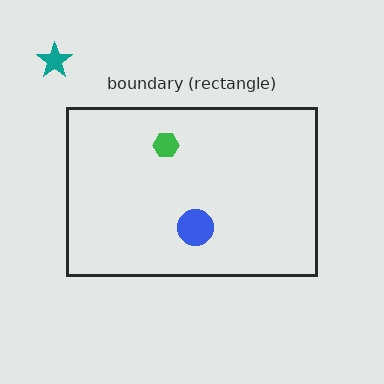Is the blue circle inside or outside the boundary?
Inside.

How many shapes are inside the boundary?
2 inside, 1 outside.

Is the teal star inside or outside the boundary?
Outside.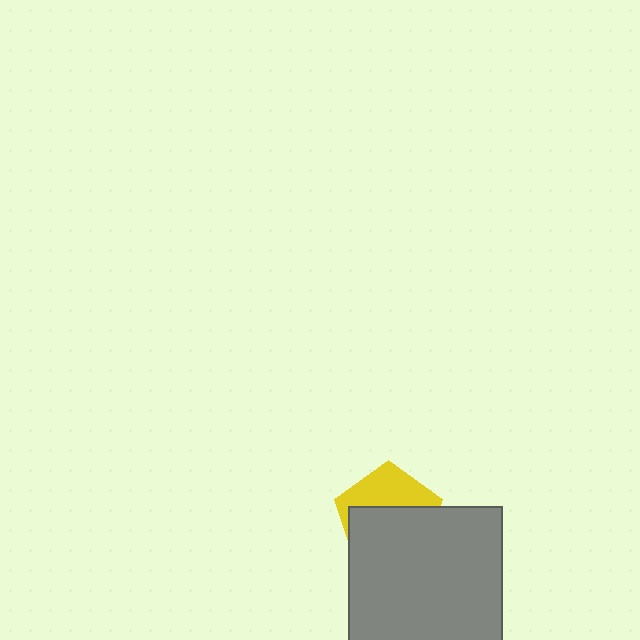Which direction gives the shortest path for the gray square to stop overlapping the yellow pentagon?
Moving down gives the shortest separation.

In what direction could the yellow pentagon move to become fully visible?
The yellow pentagon could move up. That would shift it out from behind the gray square entirely.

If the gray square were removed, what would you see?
You would see the complete yellow pentagon.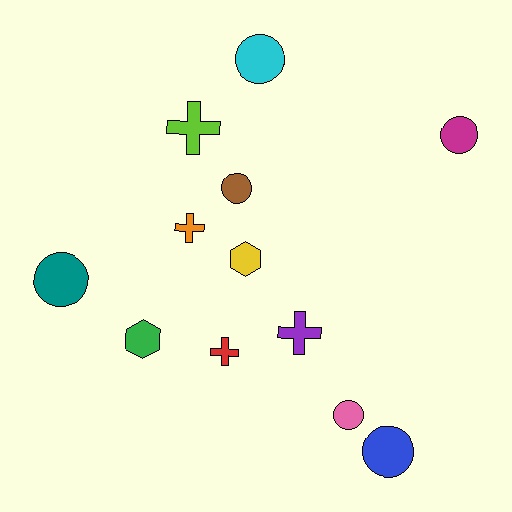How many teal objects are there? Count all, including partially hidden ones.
There is 1 teal object.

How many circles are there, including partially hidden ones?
There are 6 circles.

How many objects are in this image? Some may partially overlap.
There are 12 objects.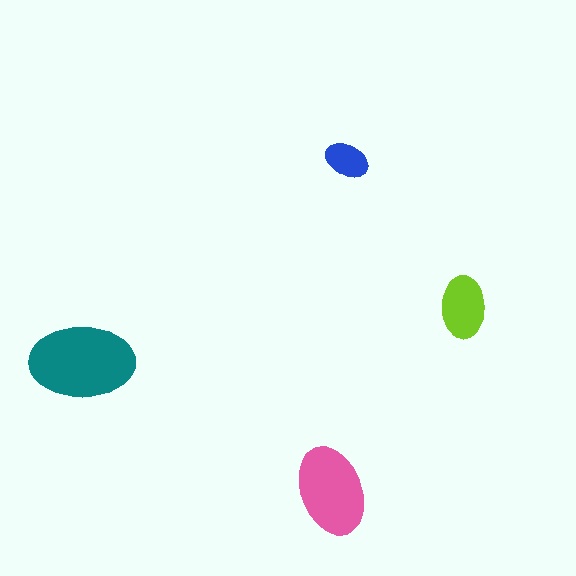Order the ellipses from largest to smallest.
the teal one, the pink one, the lime one, the blue one.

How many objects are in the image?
There are 4 objects in the image.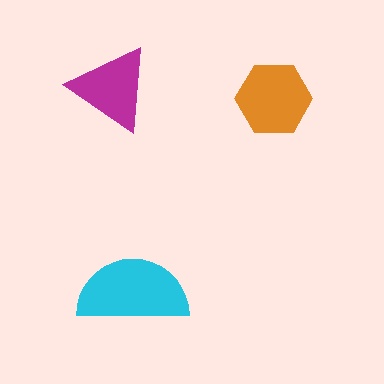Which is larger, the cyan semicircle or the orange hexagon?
The cyan semicircle.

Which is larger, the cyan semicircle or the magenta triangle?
The cyan semicircle.